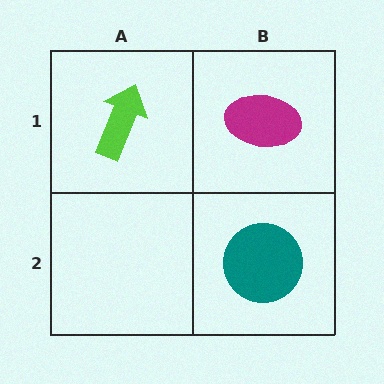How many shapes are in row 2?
1 shape.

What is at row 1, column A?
A lime arrow.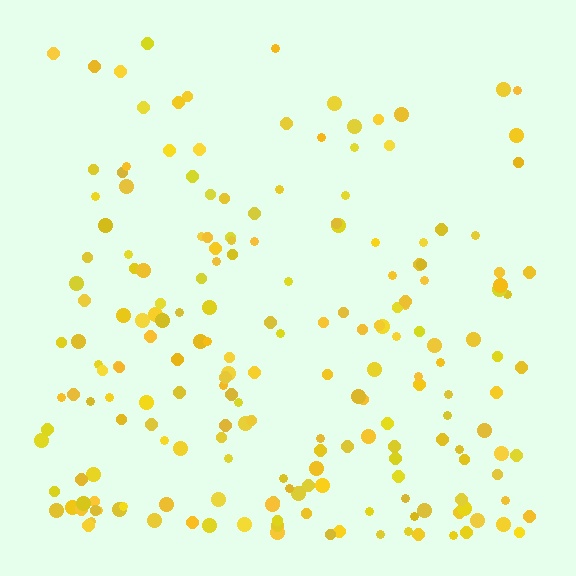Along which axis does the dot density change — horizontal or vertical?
Vertical.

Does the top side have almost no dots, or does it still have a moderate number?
Still a moderate number, just noticeably fewer than the bottom.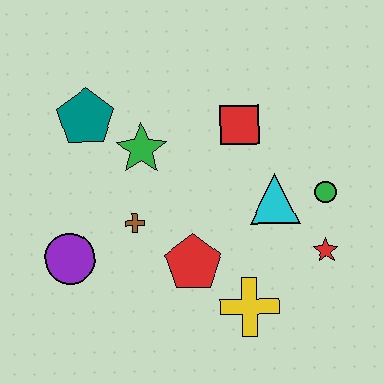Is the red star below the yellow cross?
No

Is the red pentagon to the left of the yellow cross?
Yes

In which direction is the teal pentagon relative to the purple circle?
The teal pentagon is above the purple circle.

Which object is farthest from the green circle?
The purple circle is farthest from the green circle.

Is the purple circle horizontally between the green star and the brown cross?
No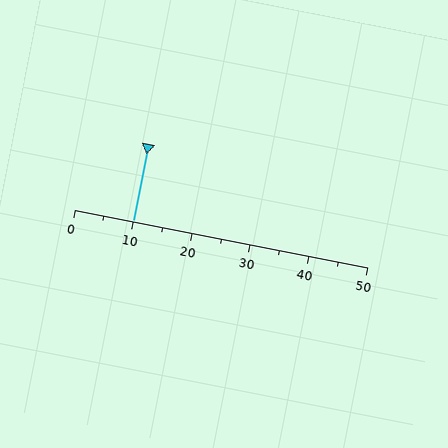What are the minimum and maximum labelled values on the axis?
The axis runs from 0 to 50.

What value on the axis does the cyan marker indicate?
The marker indicates approximately 10.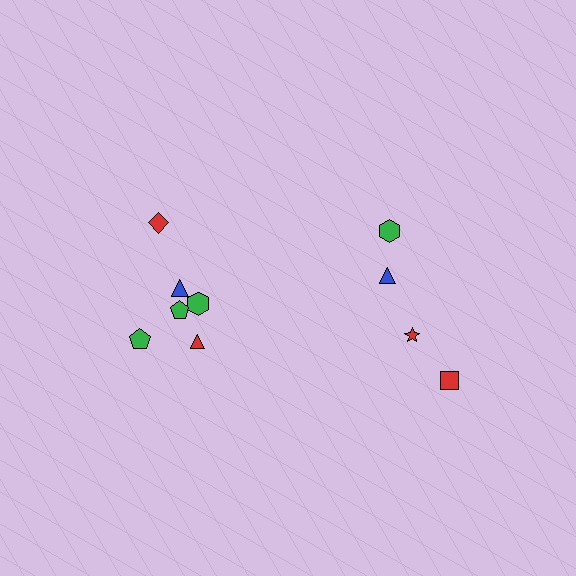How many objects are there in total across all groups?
There are 10 objects.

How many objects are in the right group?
There are 4 objects.